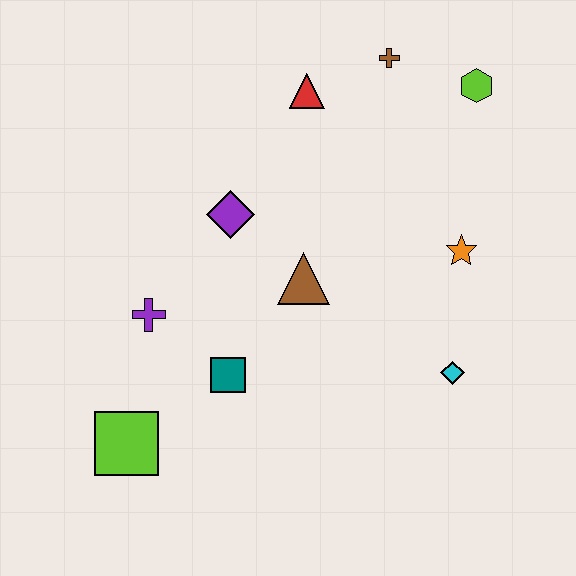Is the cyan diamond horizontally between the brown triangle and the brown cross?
No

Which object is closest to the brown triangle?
The purple diamond is closest to the brown triangle.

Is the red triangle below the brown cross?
Yes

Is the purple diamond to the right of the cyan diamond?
No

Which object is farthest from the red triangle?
The lime square is farthest from the red triangle.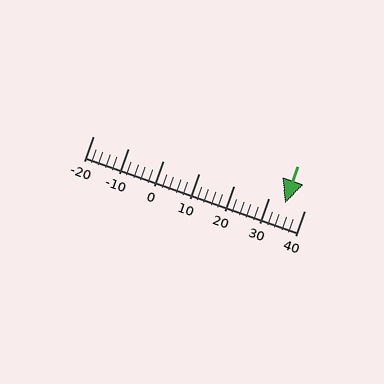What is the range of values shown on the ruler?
The ruler shows values from -20 to 40.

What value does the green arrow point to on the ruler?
The green arrow points to approximately 34.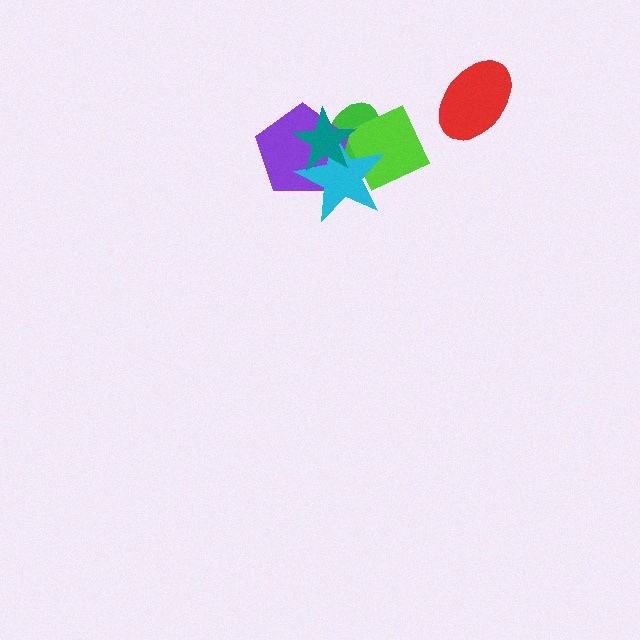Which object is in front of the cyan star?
The teal star is in front of the cyan star.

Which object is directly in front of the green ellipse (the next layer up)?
The lime square is directly in front of the green ellipse.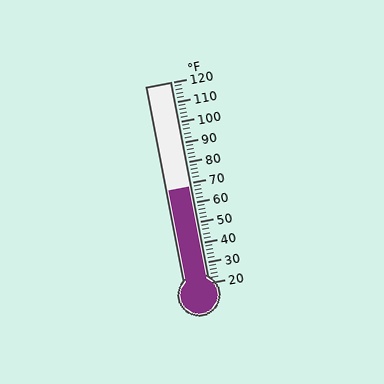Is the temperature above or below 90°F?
The temperature is below 90°F.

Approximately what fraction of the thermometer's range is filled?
The thermometer is filled to approximately 50% of its range.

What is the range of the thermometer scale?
The thermometer scale ranges from 20°F to 120°F.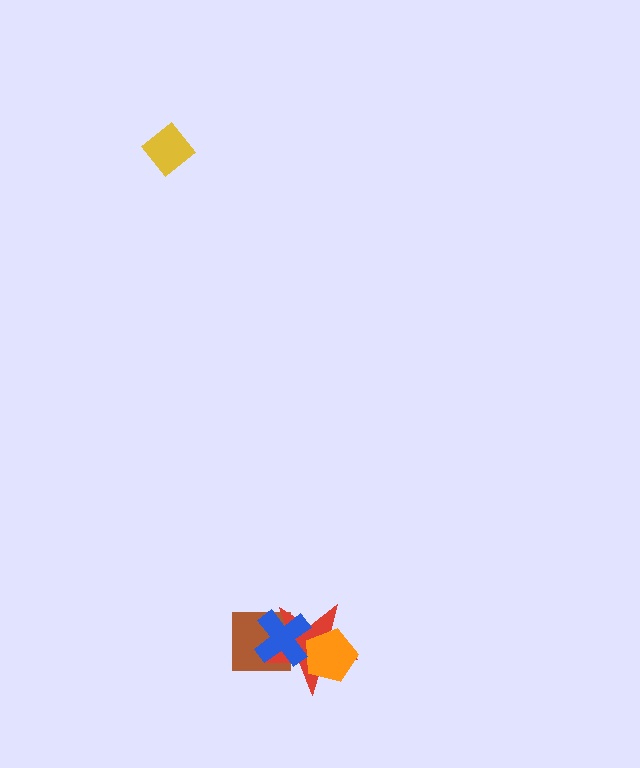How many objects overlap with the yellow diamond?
0 objects overlap with the yellow diamond.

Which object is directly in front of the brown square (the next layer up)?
The red star is directly in front of the brown square.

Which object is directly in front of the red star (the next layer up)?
The orange pentagon is directly in front of the red star.